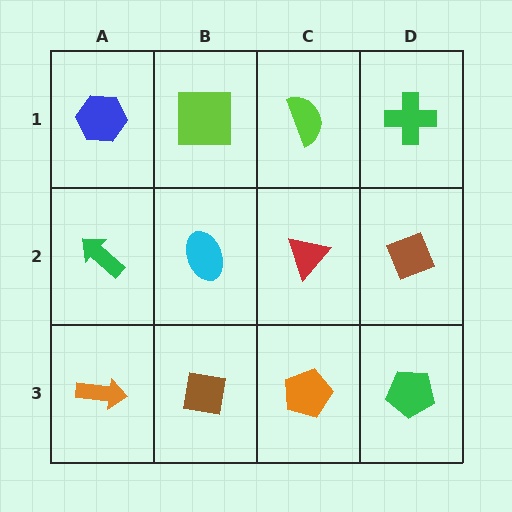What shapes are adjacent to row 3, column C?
A red triangle (row 2, column C), a brown square (row 3, column B), a green pentagon (row 3, column D).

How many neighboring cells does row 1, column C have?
3.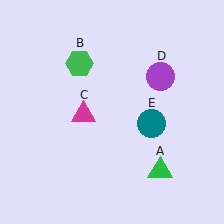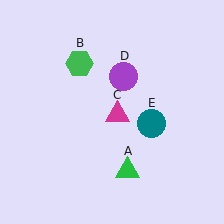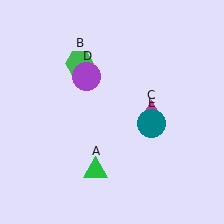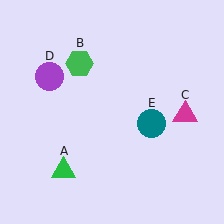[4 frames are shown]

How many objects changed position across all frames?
3 objects changed position: green triangle (object A), magenta triangle (object C), purple circle (object D).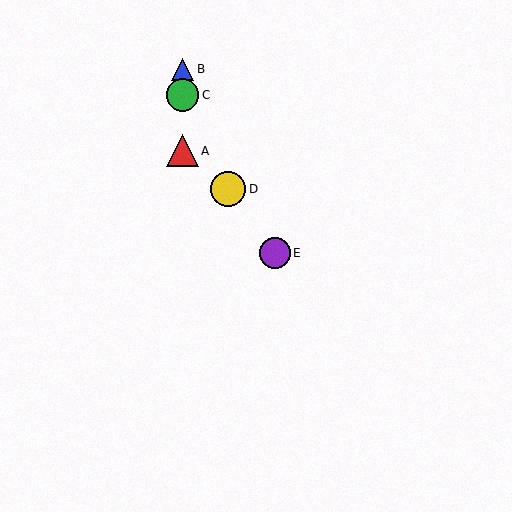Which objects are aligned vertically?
Objects A, B, C are aligned vertically.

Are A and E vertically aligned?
No, A is at x≈183 and E is at x≈275.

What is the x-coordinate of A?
Object A is at x≈183.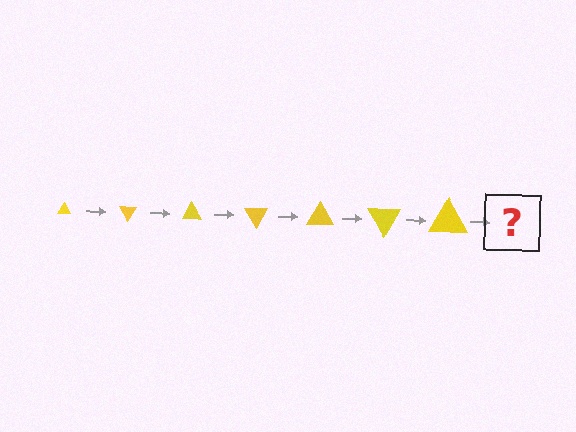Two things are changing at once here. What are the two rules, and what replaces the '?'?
The two rules are that the triangle grows larger each step and it rotates 60 degrees each step. The '?' should be a triangle, larger than the previous one and rotated 420 degrees from the start.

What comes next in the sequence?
The next element should be a triangle, larger than the previous one and rotated 420 degrees from the start.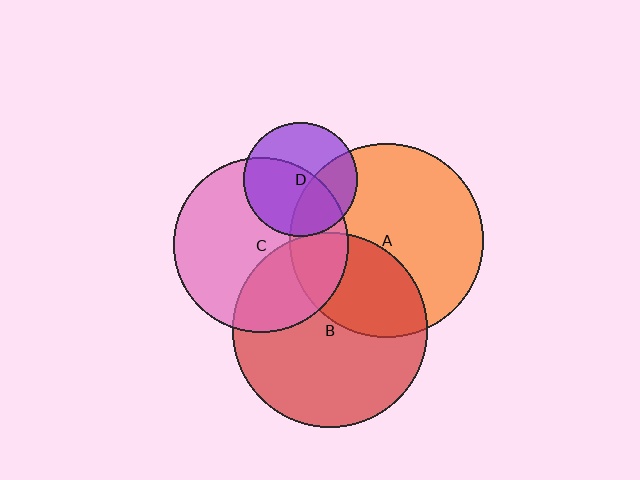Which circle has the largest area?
Circle B (red).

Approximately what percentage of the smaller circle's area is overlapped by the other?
Approximately 35%.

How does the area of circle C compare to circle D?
Approximately 2.3 times.